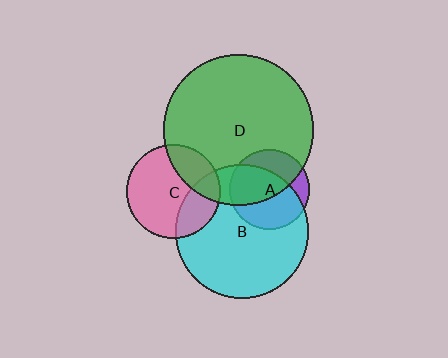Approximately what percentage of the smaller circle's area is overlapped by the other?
Approximately 30%.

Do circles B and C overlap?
Yes.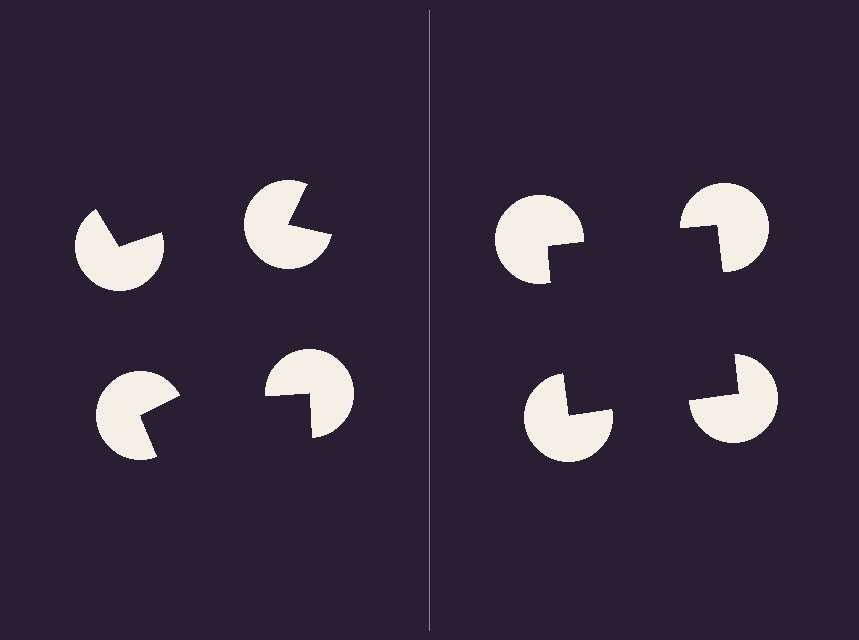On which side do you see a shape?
An illusory square appears on the right side. On the left side the wedge cuts are rotated, so no coherent shape forms.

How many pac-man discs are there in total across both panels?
8 — 4 on each side.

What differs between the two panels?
The pac-man discs are positioned identically on both sides; only the wedge orientations differ. On the right they align to a square; on the left they are misaligned.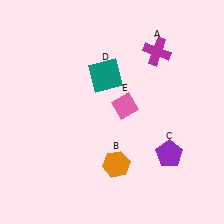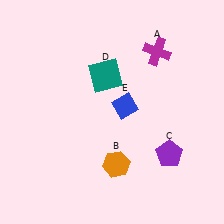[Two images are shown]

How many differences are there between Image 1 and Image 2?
There is 1 difference between the two images.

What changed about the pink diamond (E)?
In Image 1, E is pink. In Image 2, it changed to blue.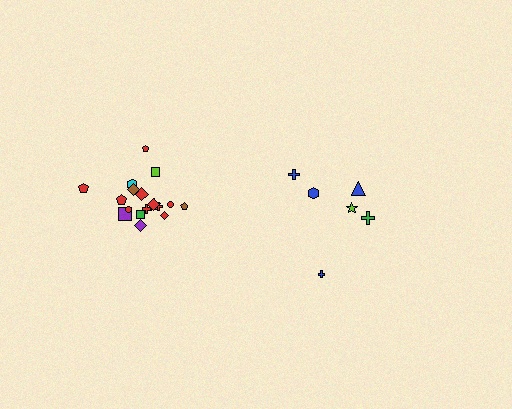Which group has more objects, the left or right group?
The left group.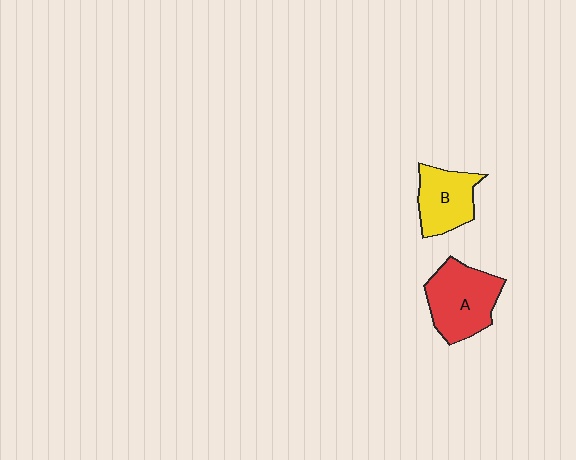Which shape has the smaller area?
Shape B (yellow).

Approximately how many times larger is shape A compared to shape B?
Approximately 1.3 times.